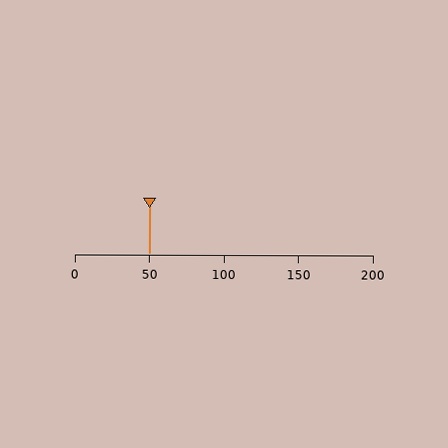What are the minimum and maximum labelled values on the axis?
The axis runs from 0 to 200.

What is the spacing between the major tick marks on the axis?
The major ticks are spaced 50 apart.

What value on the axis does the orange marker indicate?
The marker indicates approximately 50.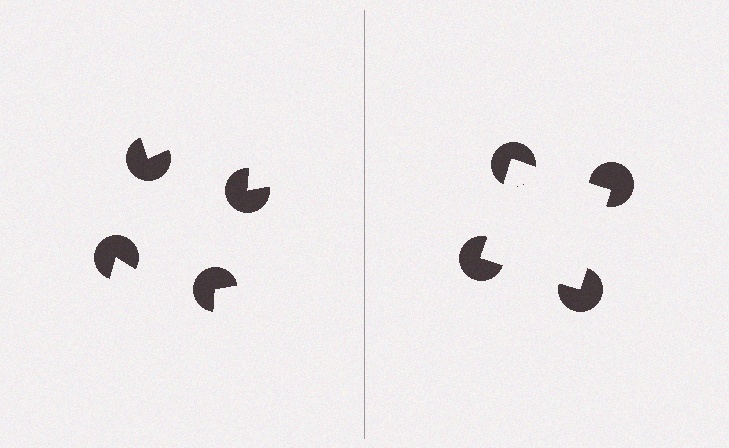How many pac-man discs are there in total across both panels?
8 — 4 on each side.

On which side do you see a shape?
An illusory square appears on the right side. On the left side the wedge cuts are rotated, so no coherent shape forms.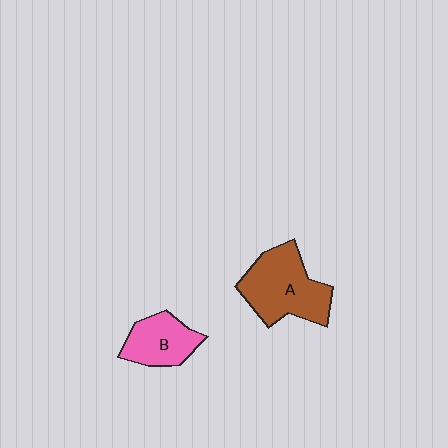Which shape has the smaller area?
Shape B (pink).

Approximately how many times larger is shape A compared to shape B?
Approximately 1.6 times.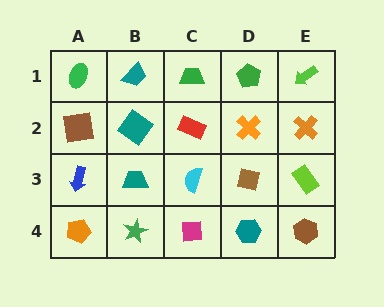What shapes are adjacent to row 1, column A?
A brown square (row 2, column A), a teal trapezoid (row 1, column B).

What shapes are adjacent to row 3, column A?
A brown square (row 2, column A), an orange pentagon (row 4, column A), a teal trapezoid (row 3, column B).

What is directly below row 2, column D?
A brown square.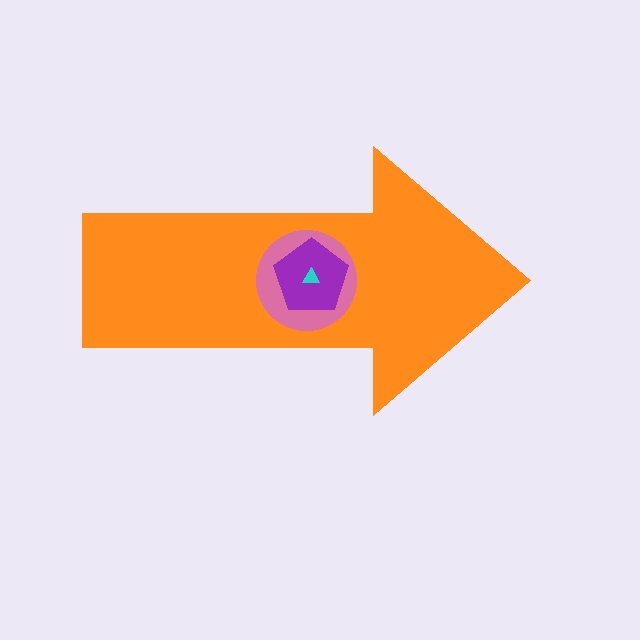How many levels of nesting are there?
4.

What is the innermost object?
The cyan triangle.